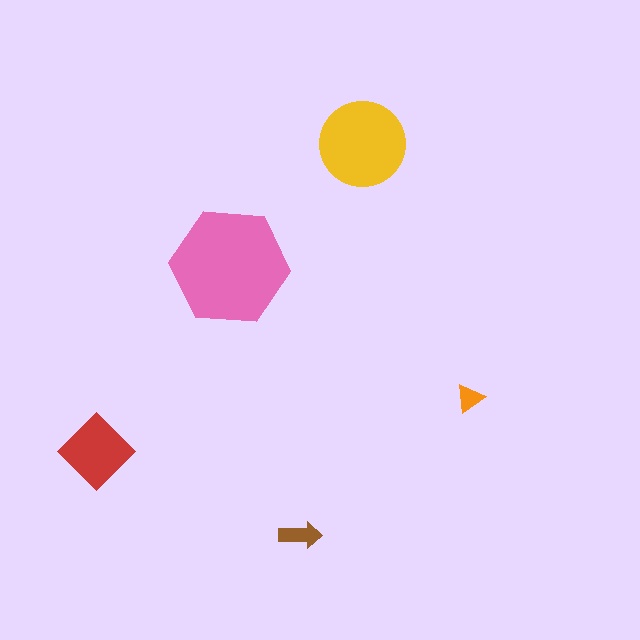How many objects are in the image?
There are 5 objects in the image.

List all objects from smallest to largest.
The orange triangle, the brown arrow, the red diamond, the yellow circle, the pink hexagon.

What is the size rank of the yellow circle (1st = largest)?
2nd.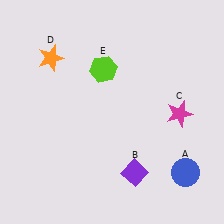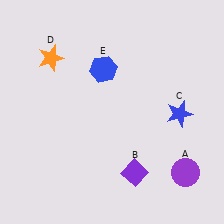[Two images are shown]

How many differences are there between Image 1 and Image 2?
There are 3 differences between the two images.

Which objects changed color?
A changed from blue to purple. C changed from magenta to blue. E changed from lime to blue.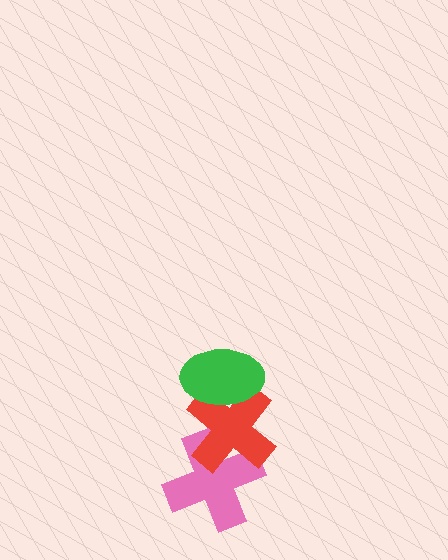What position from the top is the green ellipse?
The green ellipse is 1st from the top.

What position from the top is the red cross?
The red cross is 2nd from the top.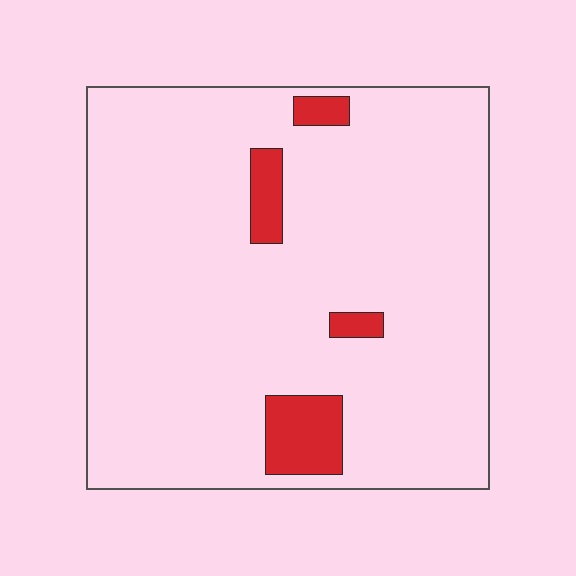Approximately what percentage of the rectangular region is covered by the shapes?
Approximately 10%.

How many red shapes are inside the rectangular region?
4.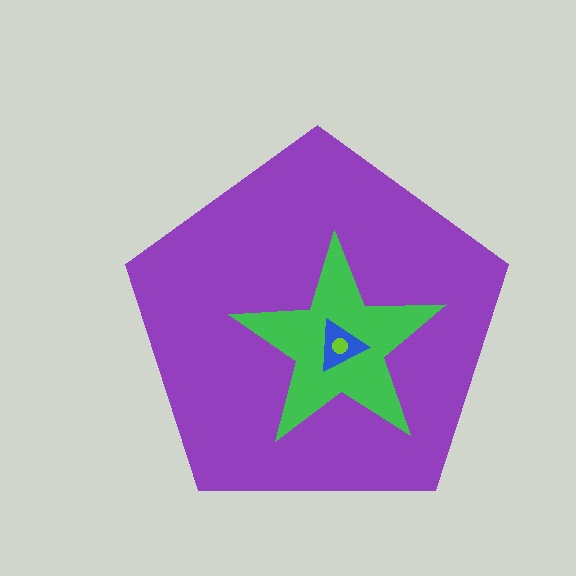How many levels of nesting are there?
4.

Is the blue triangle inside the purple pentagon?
Yes.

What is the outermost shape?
The purple pentagon.